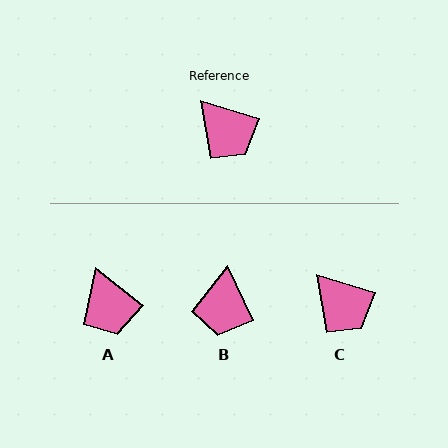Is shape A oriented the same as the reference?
No, it is off by about 22 degrees.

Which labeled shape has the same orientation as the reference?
C.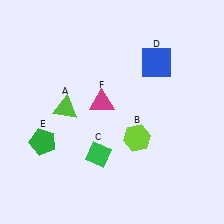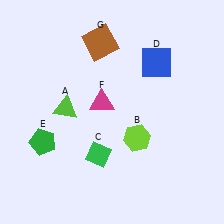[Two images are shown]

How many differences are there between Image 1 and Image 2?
There is 1 difference between the two images.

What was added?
A brown square (G) was added in Image 2.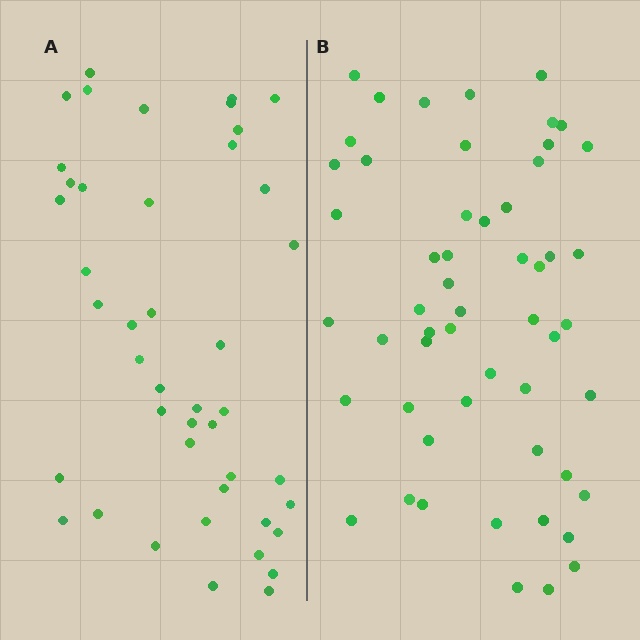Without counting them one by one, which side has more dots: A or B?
Region B (the right region) has more dots.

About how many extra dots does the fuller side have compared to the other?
Region B has roughly 10 or so more dots than region A.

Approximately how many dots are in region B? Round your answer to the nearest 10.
About 50 dots. (The exact count is 54, which rounds to 50.)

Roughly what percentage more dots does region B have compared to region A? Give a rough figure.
About 25% more.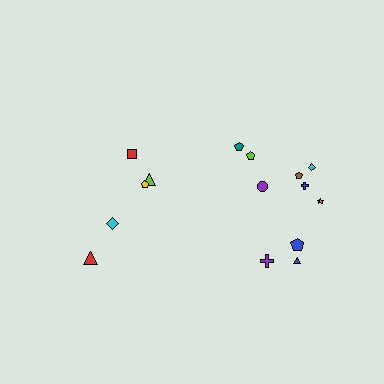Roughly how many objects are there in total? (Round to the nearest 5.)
Roughly 15 objects in total.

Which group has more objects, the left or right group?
The right group.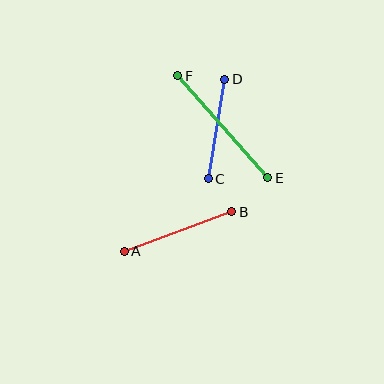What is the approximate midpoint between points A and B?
The midpoint is at approximately (178, 232) pixels.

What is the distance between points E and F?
The distance is approximately 136 pixels.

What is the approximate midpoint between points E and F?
The midpoint is at approximately (223, 127) pixels.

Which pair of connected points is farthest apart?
Points E and F are farthest apart.